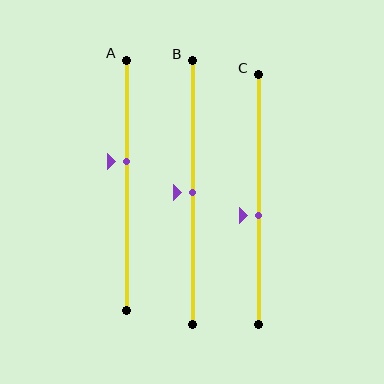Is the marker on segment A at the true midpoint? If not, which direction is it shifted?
No, the marker on segment A is shifted upward by about 9% of the segment length.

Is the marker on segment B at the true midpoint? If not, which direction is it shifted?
Yes, the marker on segment B is at the true midpoint.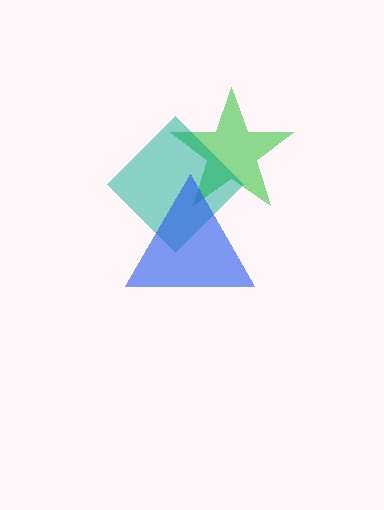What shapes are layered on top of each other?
The layered shapes are: a green star, a teal diamond, a blue triangle.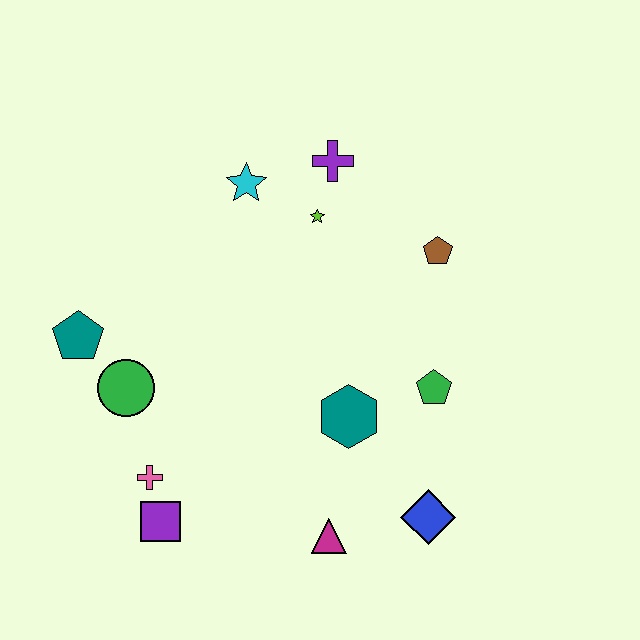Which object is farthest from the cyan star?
The blue diamond is farthest from the cyan star.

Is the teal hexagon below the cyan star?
Yes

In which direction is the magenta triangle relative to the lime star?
The magenta triangle is below the lime star.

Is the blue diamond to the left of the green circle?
No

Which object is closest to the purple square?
The pink cross is closest to the purple square.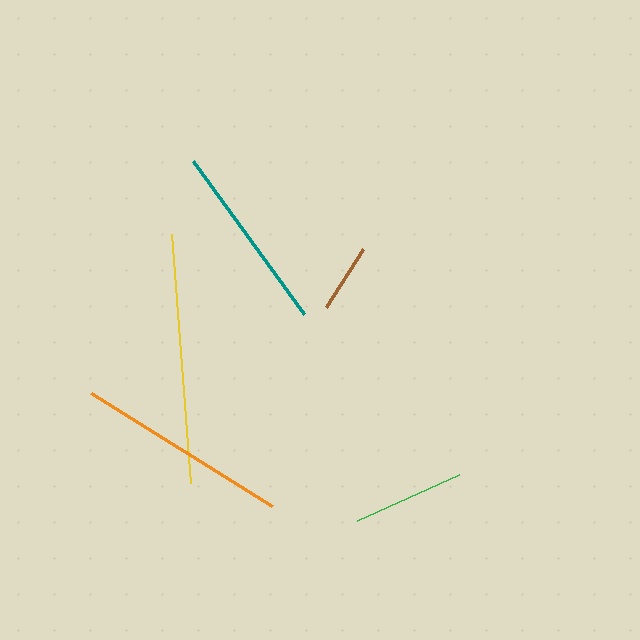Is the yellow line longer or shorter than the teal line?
The yellow line is longer than the teal line.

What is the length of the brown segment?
The brown segment is approximately 68 pixels long.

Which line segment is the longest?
The yellow line is the longest at approximately 250 pixels.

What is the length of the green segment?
The green segment is approximately 112 pixels long.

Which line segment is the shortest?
The brown line is the shortest at approximately 68 pixels.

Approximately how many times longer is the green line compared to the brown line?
The green line is approximately 1.6 times the length of the brown line.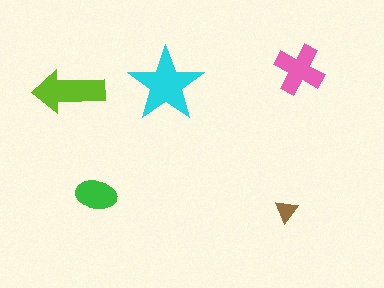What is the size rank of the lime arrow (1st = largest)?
2nd.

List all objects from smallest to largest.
The brown triangle, the green ellipse, the pink cross, the lime arrow, the cyan star.